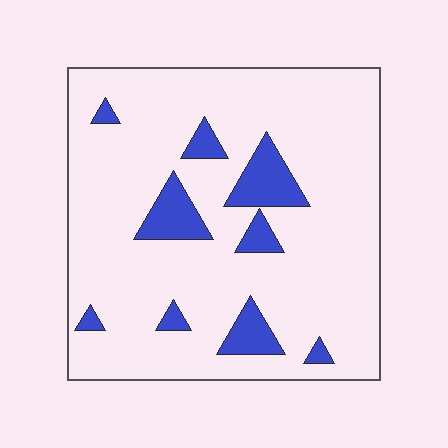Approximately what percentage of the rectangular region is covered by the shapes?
Approximately 15%.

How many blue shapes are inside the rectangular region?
9.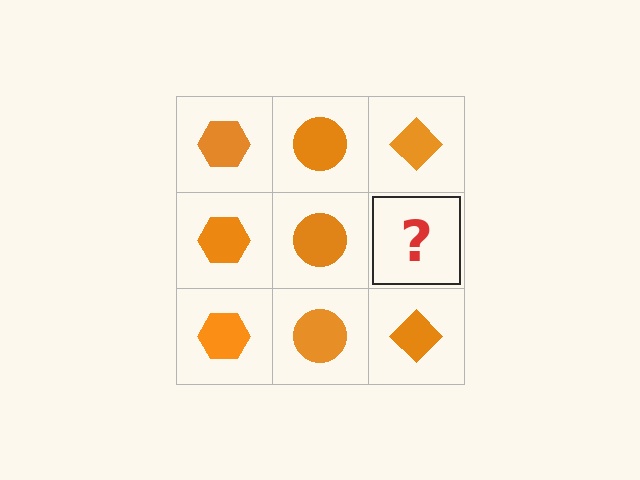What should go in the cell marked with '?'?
The missing cell should contain an orange diamond.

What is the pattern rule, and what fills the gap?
The rule is that each column has a consistent shape. The gap should be filled with an orange diamond.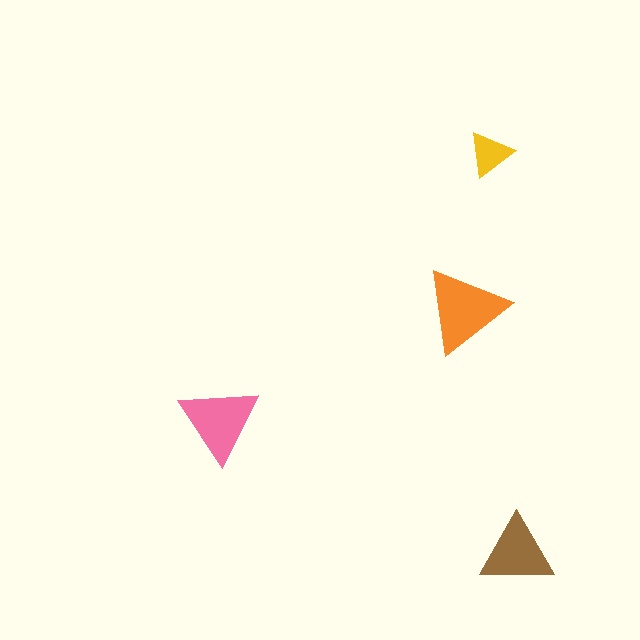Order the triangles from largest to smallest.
the orange one, the pink one, the brown one, the yellow one.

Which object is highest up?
The yellow triangle is topmost.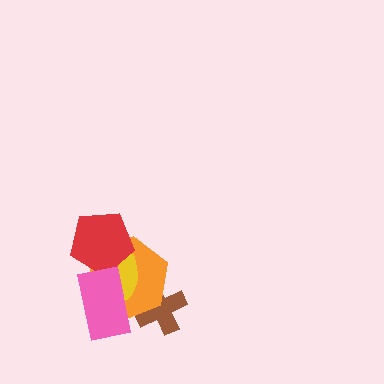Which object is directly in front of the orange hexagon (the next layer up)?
The yellow ellipse is directly in front of the orange hexagon.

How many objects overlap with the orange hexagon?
4 objects overlap with the orange hexagon.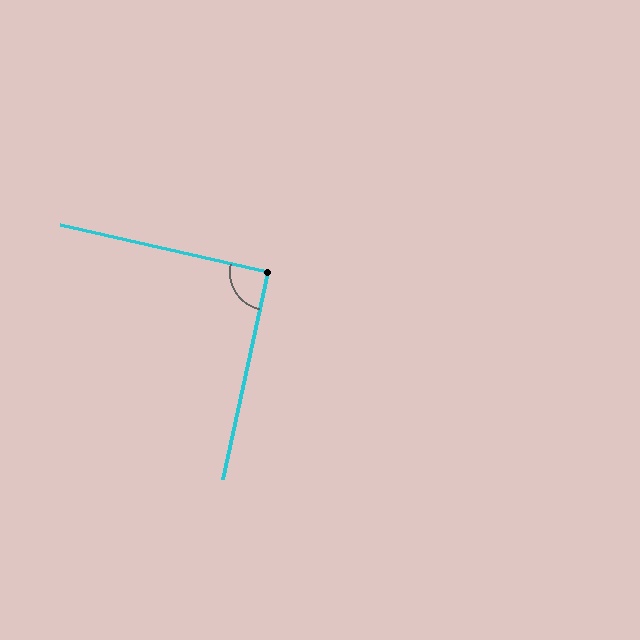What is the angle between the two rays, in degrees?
Approximately 91 degrees.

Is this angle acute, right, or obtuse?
It is approximately a right angle.